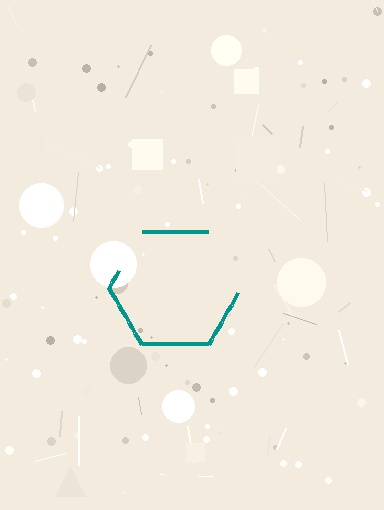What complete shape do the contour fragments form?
The contour fragments form a hexagon.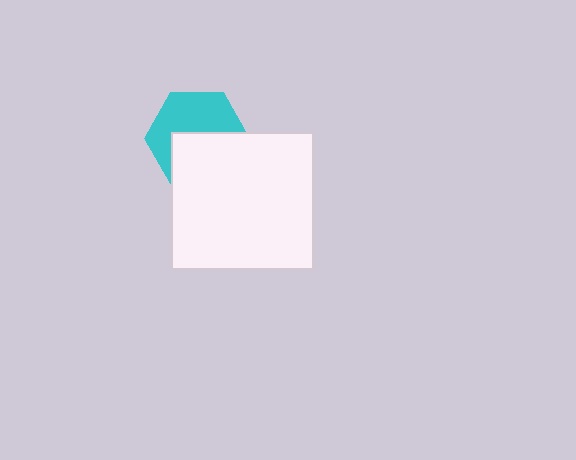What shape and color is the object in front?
The object in front is a white rectangle.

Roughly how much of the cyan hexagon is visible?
About half of it is visible (roughly 52%).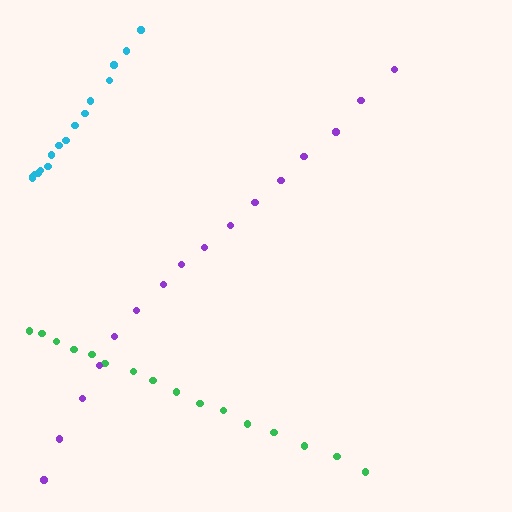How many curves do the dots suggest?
There are 3 distinct paths.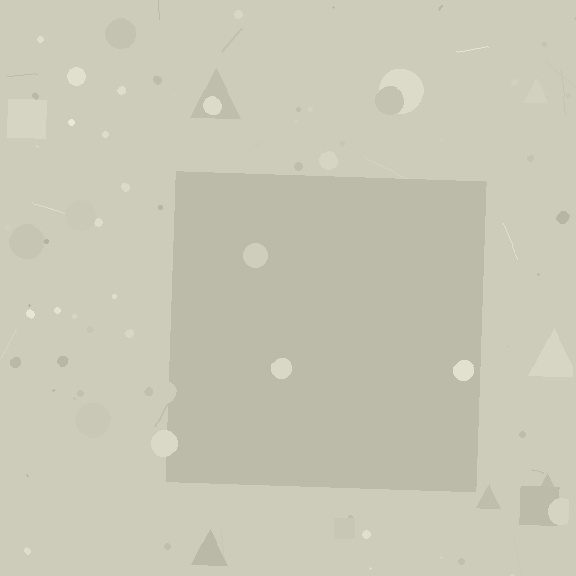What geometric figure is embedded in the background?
A square is embedded in the background.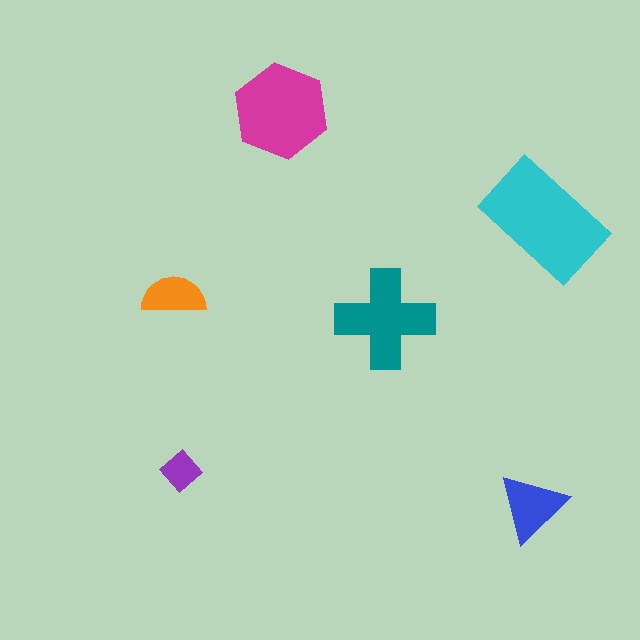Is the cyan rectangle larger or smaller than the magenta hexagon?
Larger.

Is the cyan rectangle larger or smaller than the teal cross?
Larger.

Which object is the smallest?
The purple diamond.